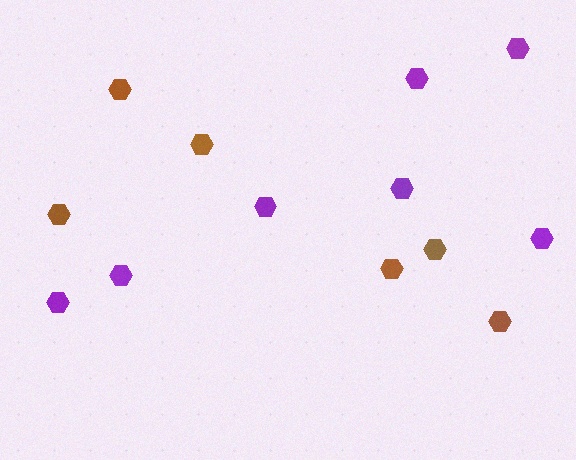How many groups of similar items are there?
There are 2 groups: one group of purple hexagons (7) and one group of brown hexagons (6).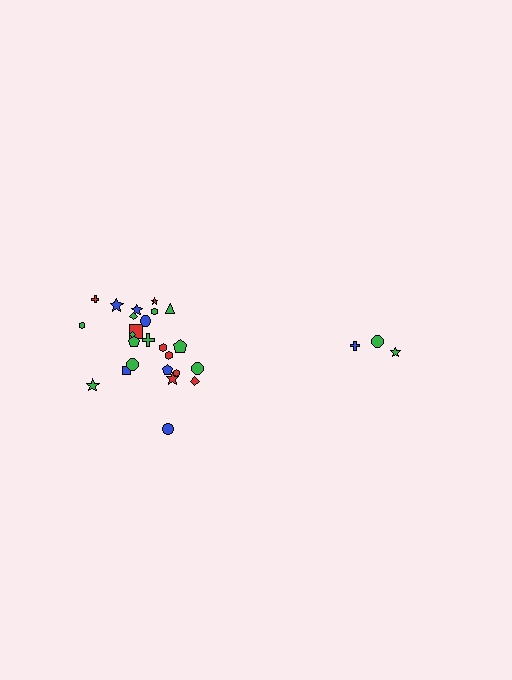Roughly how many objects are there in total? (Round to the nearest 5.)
Roughly 30 objects in total.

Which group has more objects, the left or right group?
The left group.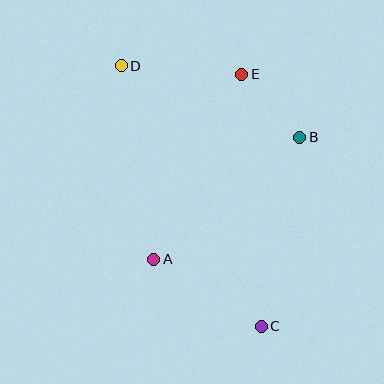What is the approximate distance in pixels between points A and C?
The distance between A and C is approximately 126 pixels.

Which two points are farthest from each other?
Points C and D are farthest from each other.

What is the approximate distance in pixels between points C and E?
The distance between C and E is approximately 253 pixels.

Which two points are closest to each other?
Points B and E are closest to each other.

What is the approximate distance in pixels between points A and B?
The distance between A and B is approximately 190 pixels.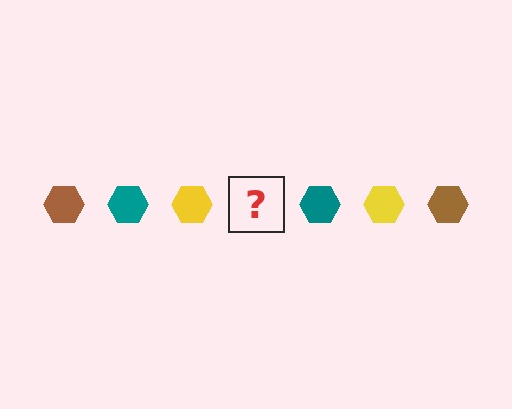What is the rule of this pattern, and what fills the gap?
The rule is that the pattern cycles through brown, teal, yellow hexagons. The gap should be filled with a brown hexagon.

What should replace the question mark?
The question mark should be replaced with a brown hexagon.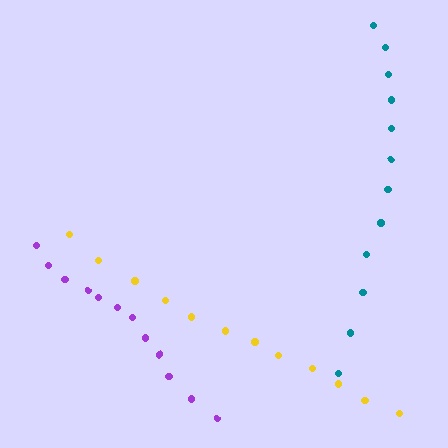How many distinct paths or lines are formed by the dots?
There are 3 distinct paths.